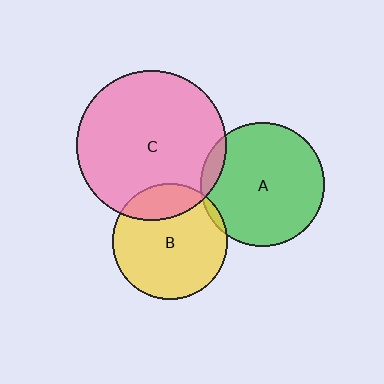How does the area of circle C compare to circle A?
Approximately 1.5 times.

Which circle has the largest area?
Circle C (pink).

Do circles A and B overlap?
Yes.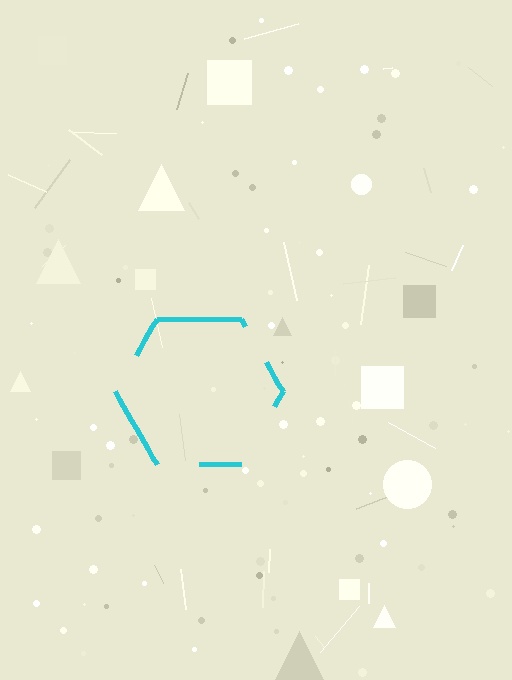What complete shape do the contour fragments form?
The contour fragments form a hexagon.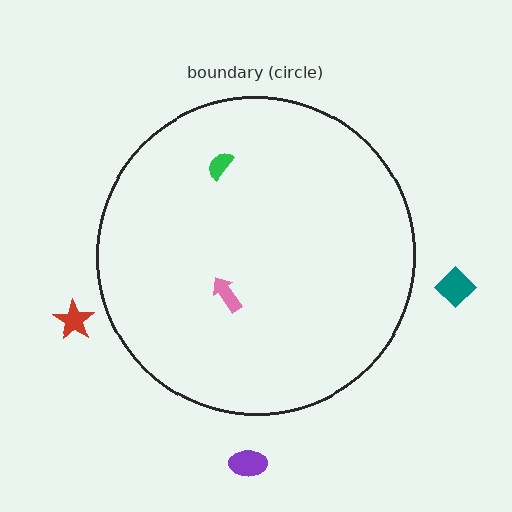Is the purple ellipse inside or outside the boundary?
Outside.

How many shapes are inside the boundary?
2 inside, 3 outside.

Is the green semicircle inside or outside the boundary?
Inside.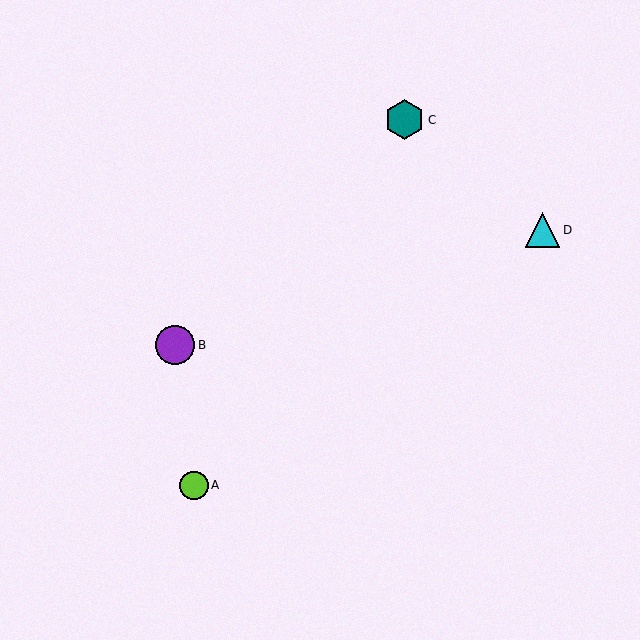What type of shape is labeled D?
Shape D is a cyan triangle.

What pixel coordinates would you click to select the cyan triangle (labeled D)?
Click at (543, 230) to select the cyan triangle D.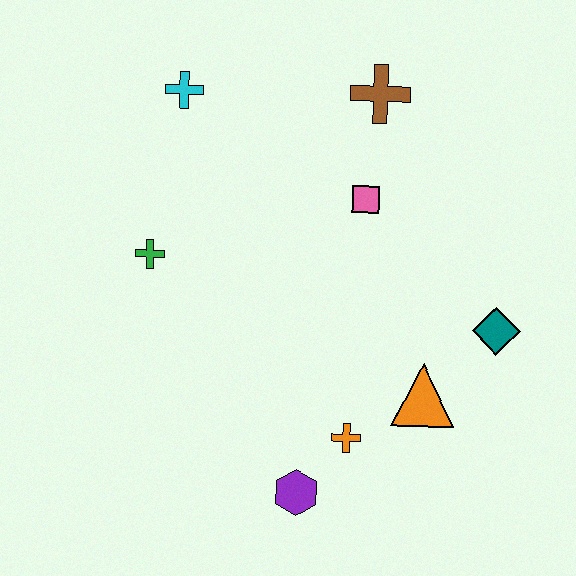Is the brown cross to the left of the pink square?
No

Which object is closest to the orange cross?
The purple hexagon is closest to the orange cross.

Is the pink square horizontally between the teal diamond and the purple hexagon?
Yes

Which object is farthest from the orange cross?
The cyan cross is farthest from the orange cross.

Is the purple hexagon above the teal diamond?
No